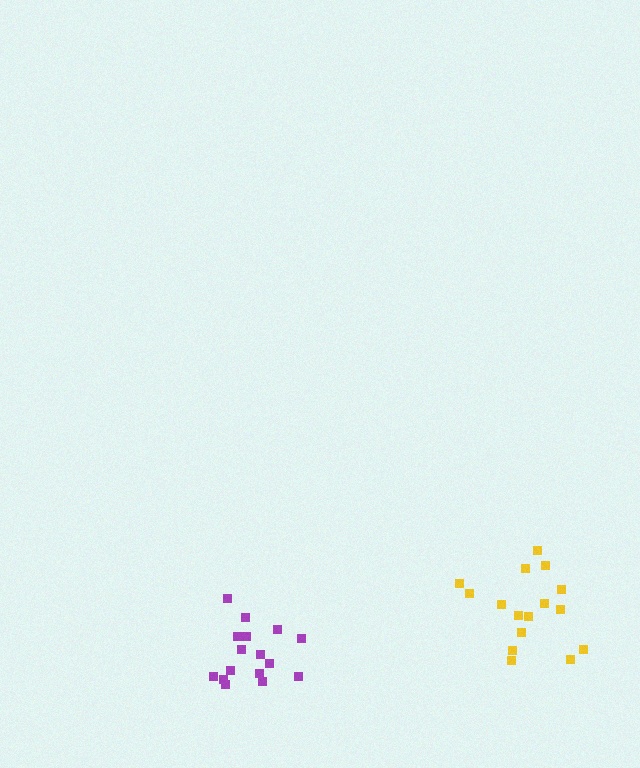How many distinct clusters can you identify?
There are 2 distinct clusters.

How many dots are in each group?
Group 1: 17 dots, Group 2: 16 dots (33 total).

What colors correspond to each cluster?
The clusters are colored: yellow, purple.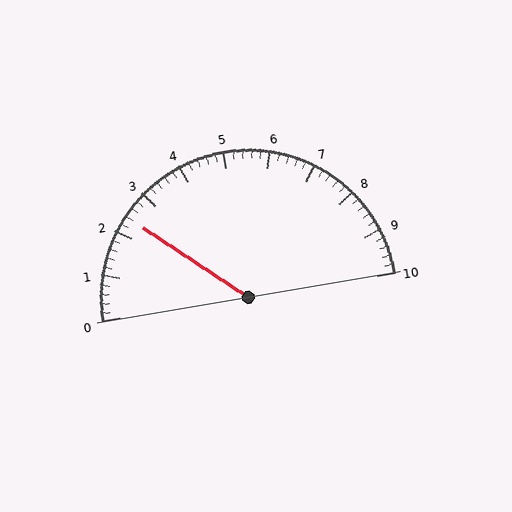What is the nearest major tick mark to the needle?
The nearest major tick mark is 2.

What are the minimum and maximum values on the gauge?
The gauge ranges from 0 to 10.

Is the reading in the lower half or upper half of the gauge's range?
The reading is in the lower half of the range (0 to 10).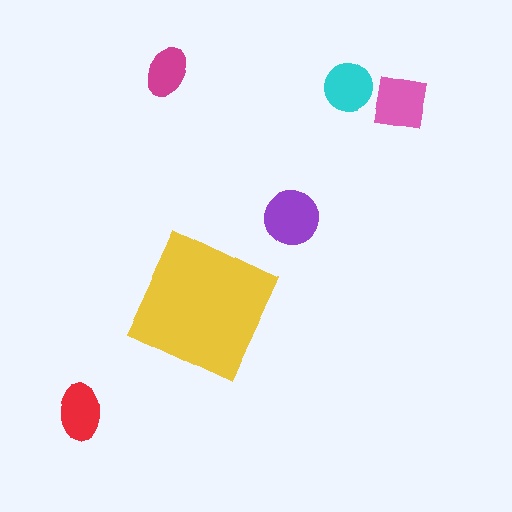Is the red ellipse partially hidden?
No, the red ellipse is fully visible.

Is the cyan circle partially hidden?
No, the cyan circle is fully visible.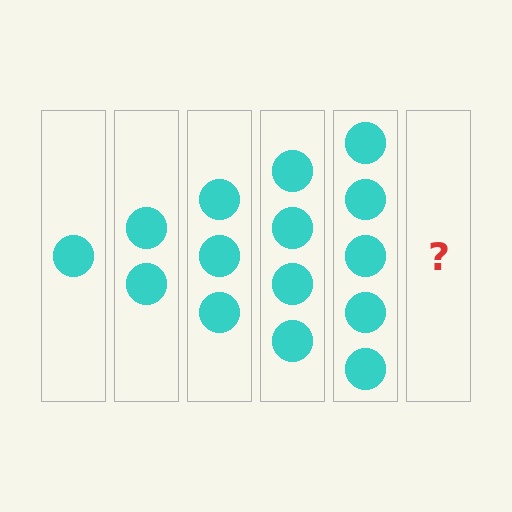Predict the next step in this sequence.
The next step is 6 circles.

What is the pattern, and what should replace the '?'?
The pattern is that each step adds one more circle. The '?' should be 6 circles.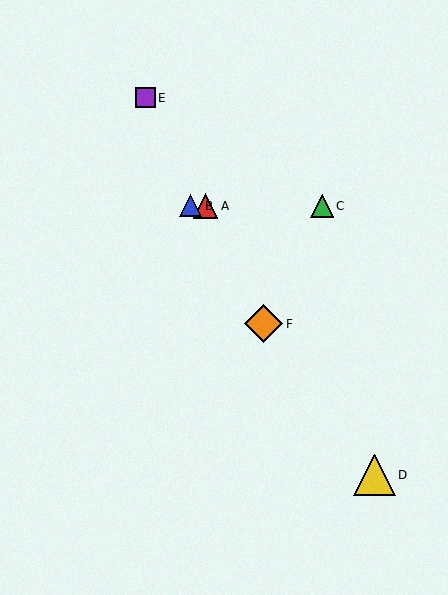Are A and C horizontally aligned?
Yes, both are at y≈206.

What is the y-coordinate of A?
Object A is at y≈206.